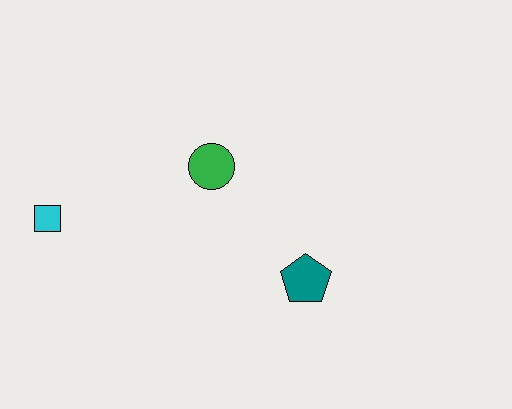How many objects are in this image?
There are 3 objects.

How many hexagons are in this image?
There are no hexagons.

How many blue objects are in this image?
There are no blue objects.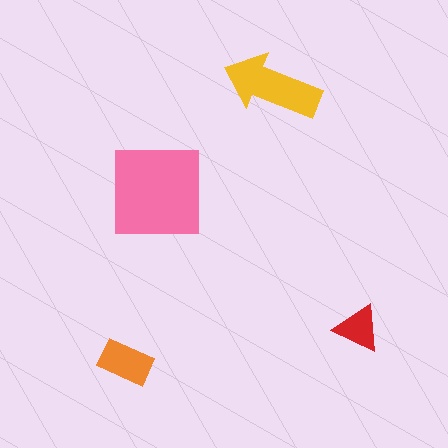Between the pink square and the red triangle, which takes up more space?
The pink square.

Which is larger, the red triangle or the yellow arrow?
The yellow arrow.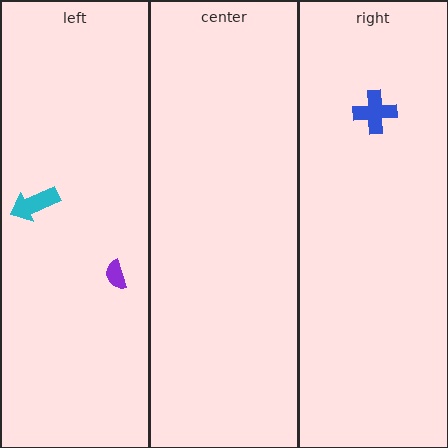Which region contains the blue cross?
The right region.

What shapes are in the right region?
The blue cross.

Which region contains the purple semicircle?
The left region.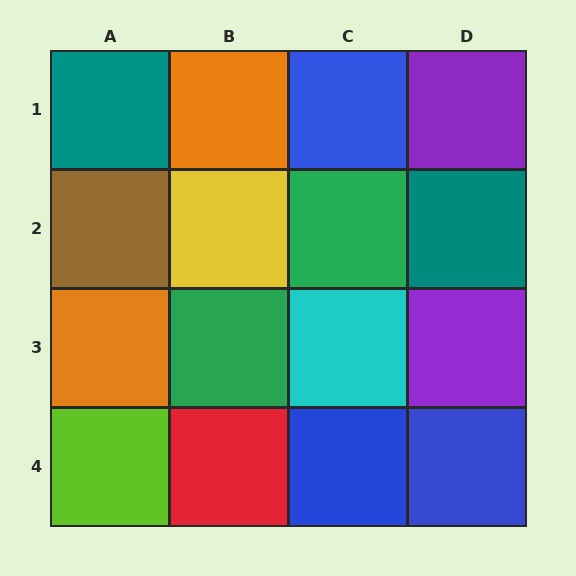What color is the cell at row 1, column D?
Purple.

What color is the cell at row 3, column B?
Green.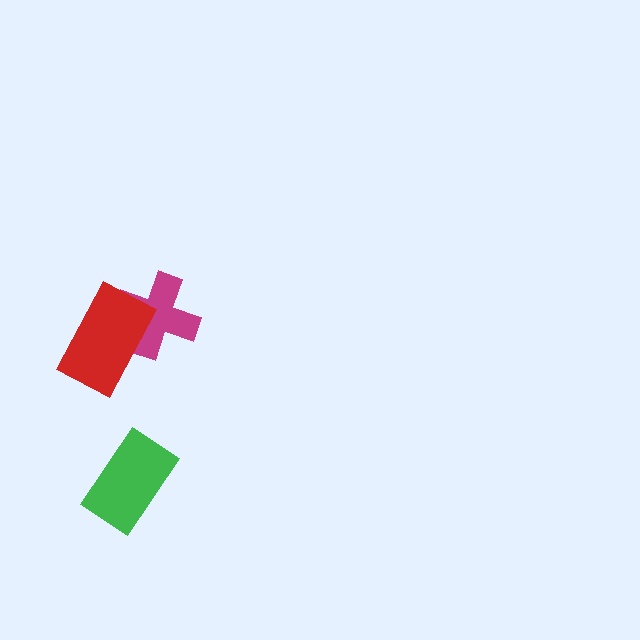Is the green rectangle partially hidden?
No, no other shape covers it.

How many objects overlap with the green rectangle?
0 objects overlap with the green rectangle.